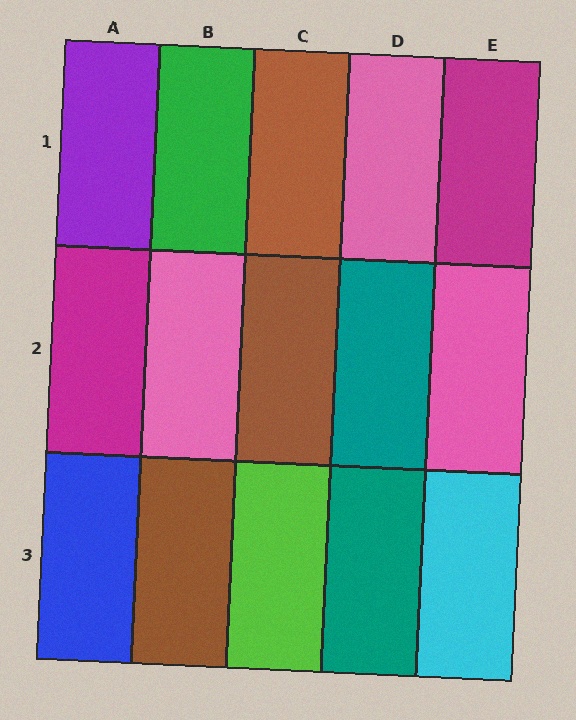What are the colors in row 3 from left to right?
Blue, brown, lime, teal, cyan.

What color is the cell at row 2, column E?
Pink.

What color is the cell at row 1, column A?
Purple.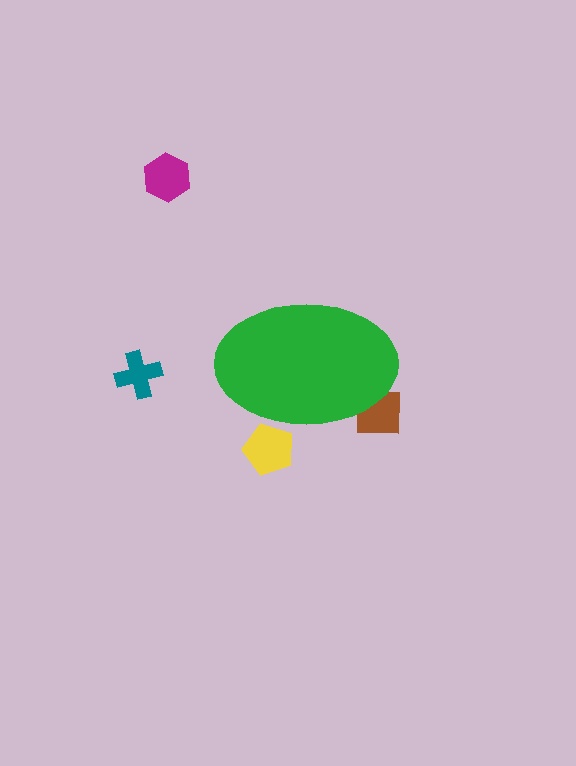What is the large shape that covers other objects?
A green ellipse.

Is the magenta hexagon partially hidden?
No, the magenta hexagon is fully visible.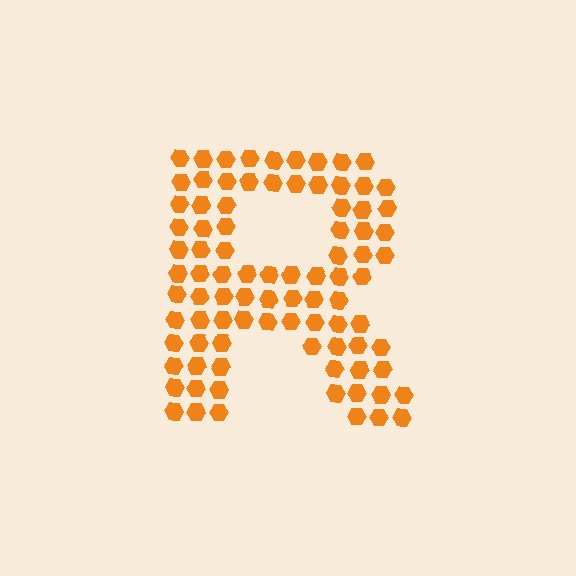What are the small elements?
The small elements are hexagons.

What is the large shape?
The large shape is the letter R.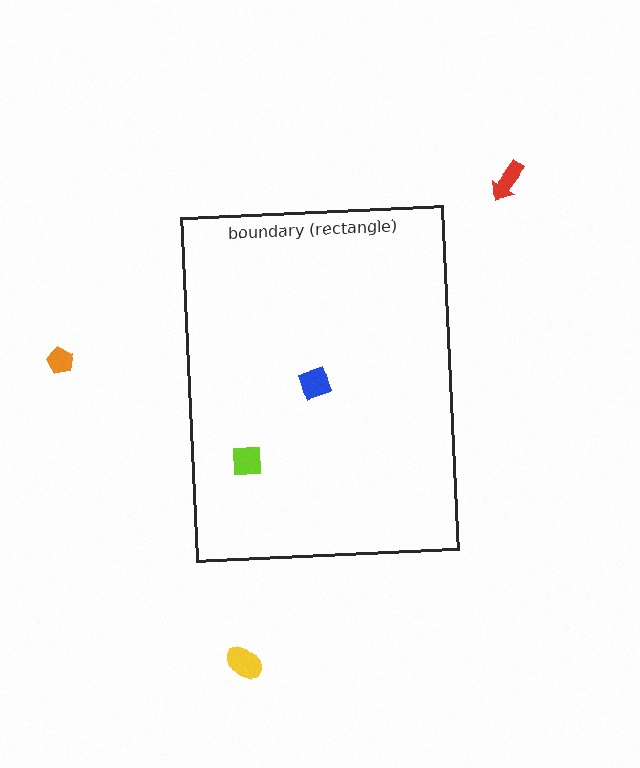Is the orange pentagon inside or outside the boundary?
Outside.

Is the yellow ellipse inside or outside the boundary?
Outside.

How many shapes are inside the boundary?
2 inside, 3 outside.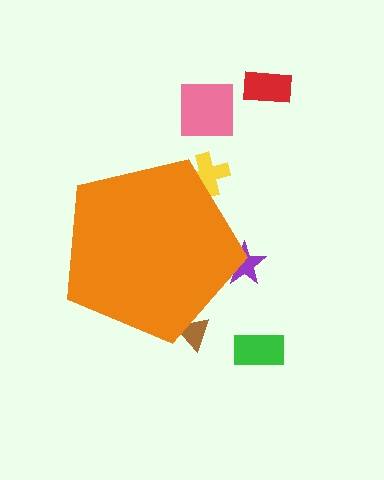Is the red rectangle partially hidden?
No, the red rectangle is fully visible.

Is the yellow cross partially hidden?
Yes, the yellow cross is partially hidden behind the orange pentagon.